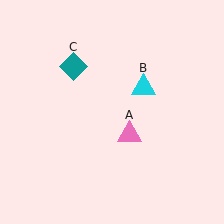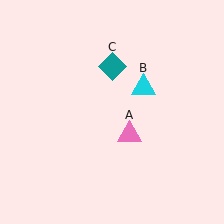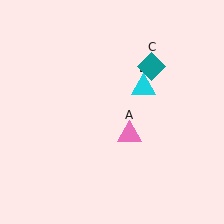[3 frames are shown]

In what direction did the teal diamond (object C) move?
The teal diamond (object C) moved right.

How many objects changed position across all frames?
1 object changed position: teal diamond (object C).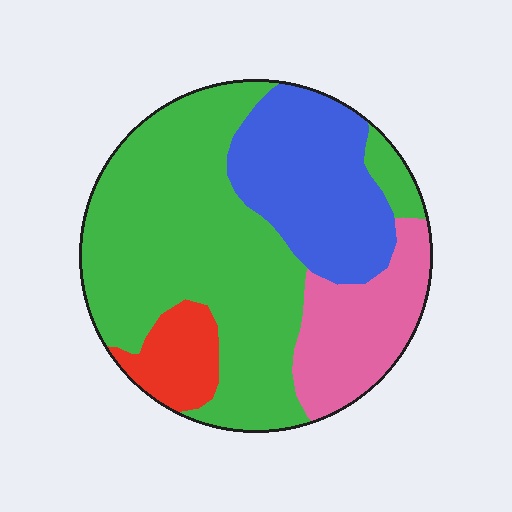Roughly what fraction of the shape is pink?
Pink covers 17% of the shape.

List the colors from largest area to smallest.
From largest to smallest: green, blue, pink, red.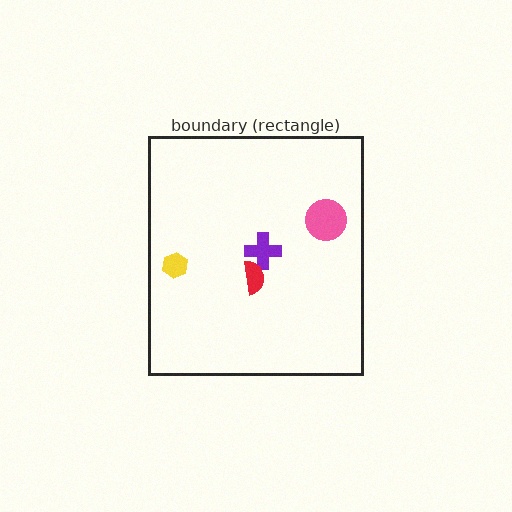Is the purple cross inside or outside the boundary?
Inside.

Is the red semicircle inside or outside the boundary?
Inside.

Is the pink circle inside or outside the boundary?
Inside.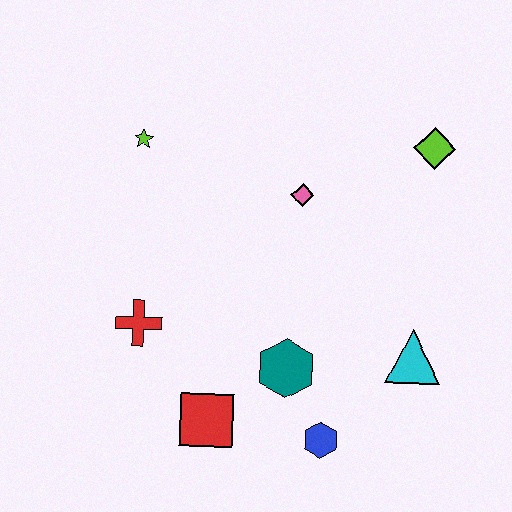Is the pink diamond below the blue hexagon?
No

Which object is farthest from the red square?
The lime diamond is farthest from the red square.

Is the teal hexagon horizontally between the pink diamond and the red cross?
Yes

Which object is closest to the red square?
The teal hexagon is closest to the red square.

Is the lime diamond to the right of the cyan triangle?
Yes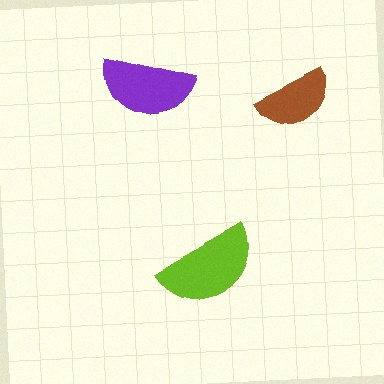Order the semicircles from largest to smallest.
the lime one, the purple one, the brown one.